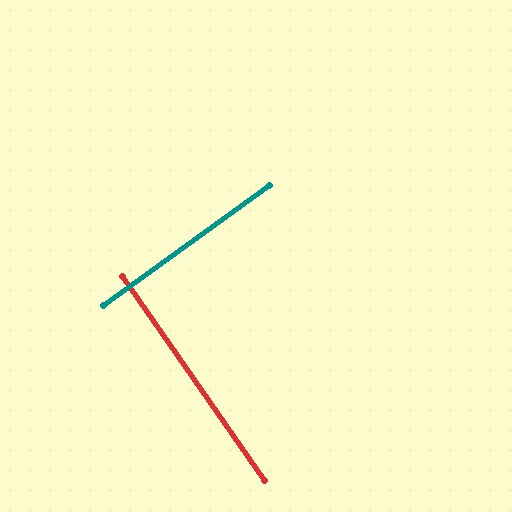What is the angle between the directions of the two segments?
Approximately 89 degrees.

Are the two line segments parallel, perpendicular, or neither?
Perpendicular — they meet at approximately 89°.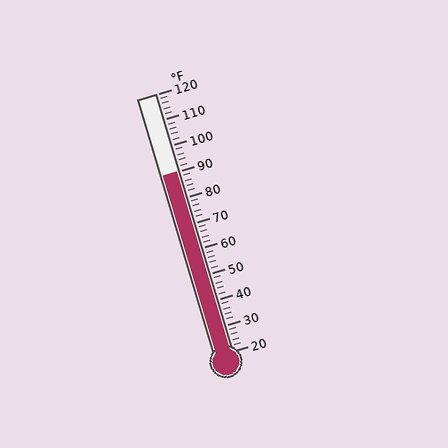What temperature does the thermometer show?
The thermometer shows approximately 90°F.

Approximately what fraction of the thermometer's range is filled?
The thermometer is filled to approximately 70% of its range.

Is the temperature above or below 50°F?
The temperature is above 50°F.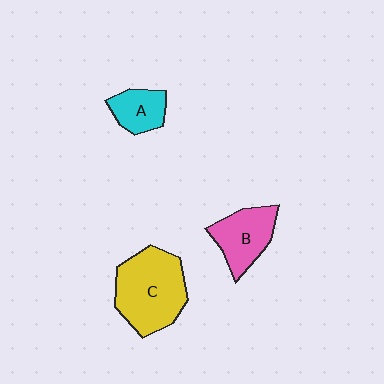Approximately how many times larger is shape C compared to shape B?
Approximately 1.6 times.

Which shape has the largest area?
Shape C (yellow).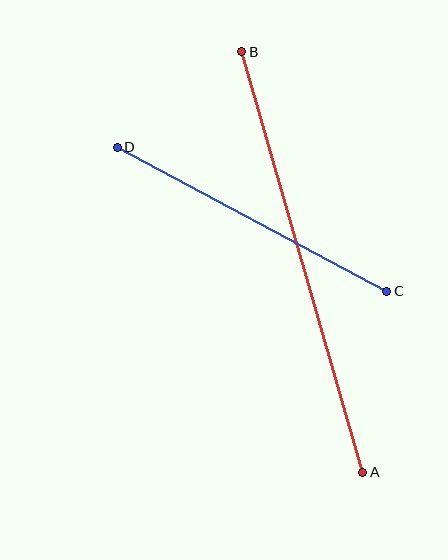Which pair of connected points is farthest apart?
Points A and B are farthest apart.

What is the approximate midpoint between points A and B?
The midpoint is at approximately (302, 262) pixels.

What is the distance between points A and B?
The distance is approximately 437 pixels.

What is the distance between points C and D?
The distance is approximately 306 pixels.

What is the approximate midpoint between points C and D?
The midpoint is at approximately (252, 219) pixels.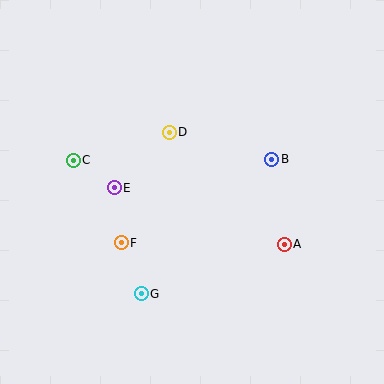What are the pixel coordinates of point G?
Point G is at (141, 294).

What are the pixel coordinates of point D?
Point D is at (169, 132).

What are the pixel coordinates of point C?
Point C is at (73, 160).